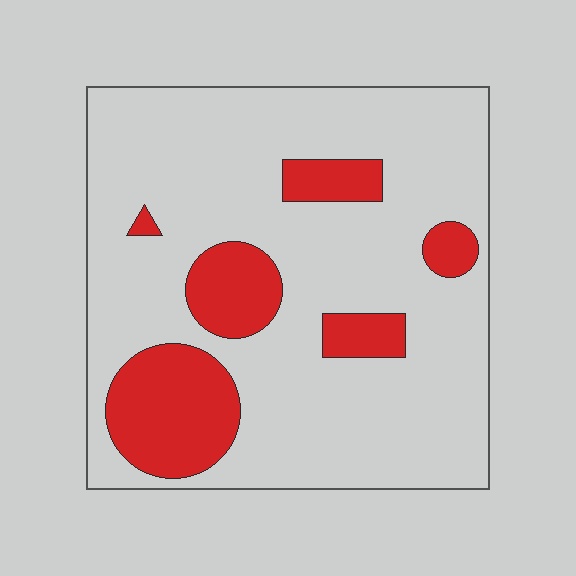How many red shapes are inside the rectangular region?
6.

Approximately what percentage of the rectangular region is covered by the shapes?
Approximately 20%.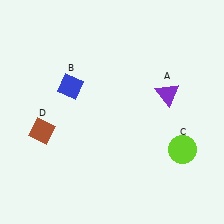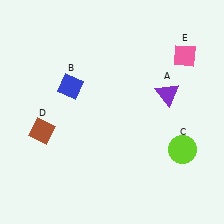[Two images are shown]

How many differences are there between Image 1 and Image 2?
There is 1 difference between the two images.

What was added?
A pink diamond (E) was added in Image 2.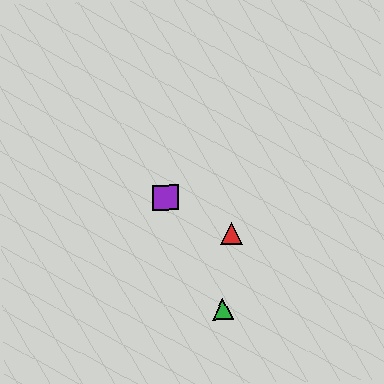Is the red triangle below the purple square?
Yes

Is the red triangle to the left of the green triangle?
No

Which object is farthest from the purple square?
The green triangle is farthest from the purple square.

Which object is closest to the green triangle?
The red triangle is closest to the green triangle.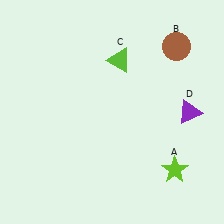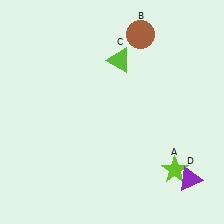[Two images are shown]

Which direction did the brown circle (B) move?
The brown circle (B) moved left.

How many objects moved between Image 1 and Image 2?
2 objects moved between the two images.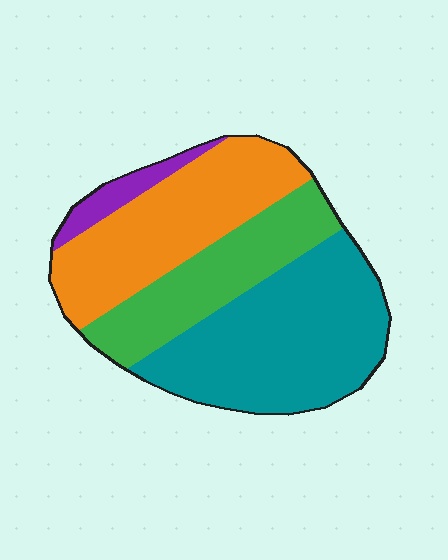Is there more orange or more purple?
Orange.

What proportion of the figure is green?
Green covers about 25% of the figure.